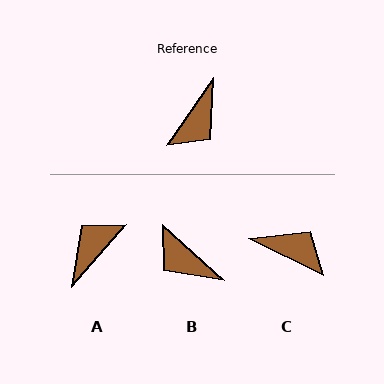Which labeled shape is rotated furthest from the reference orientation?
A, about 173 degrees away.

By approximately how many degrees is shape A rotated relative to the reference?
Approximately 173 degrees counter-clockwise.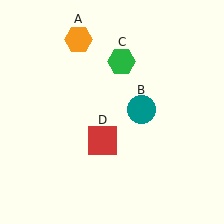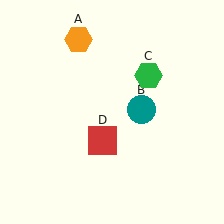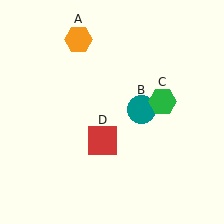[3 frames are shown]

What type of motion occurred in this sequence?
The green hexagon (object C) rotated clockwise around the center of the scene.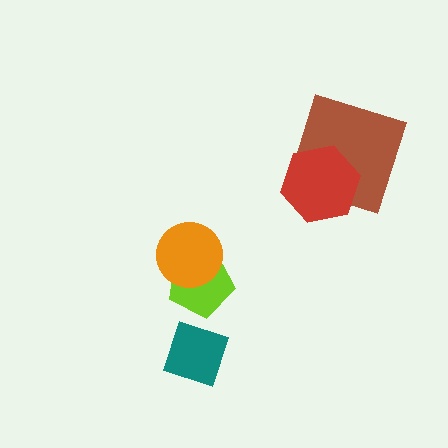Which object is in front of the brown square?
The red hexagon is in front of the brown square.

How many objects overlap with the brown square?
1 object overlaps with the brown square.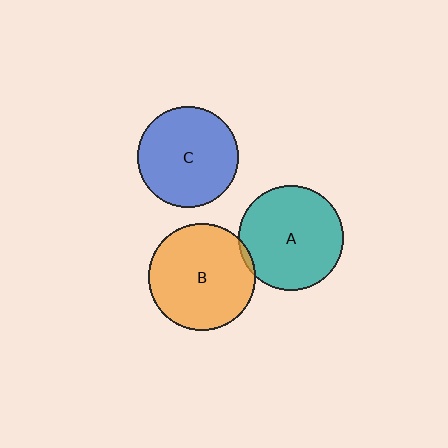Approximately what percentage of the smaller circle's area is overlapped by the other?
Approximately 5%.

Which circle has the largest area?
Circle B (orange).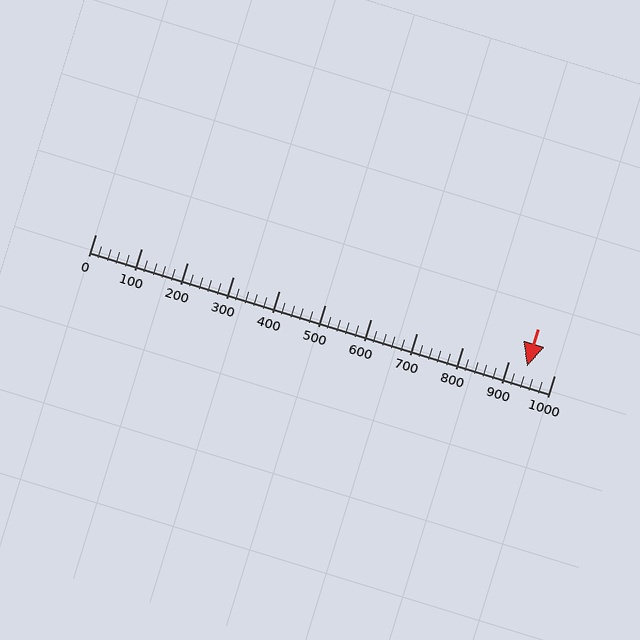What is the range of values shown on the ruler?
The ruler shows values from 0 to 1000.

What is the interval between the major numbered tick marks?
The major tick marks are spaced 100 units apart.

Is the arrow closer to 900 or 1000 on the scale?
The arrow is closer to 900.